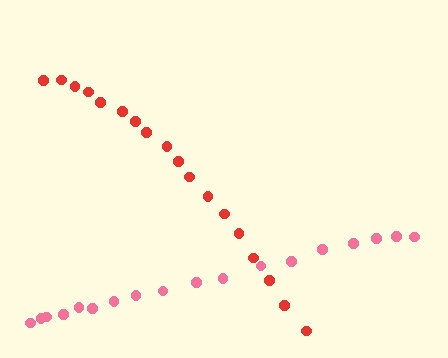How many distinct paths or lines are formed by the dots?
There are 2 distinct paths.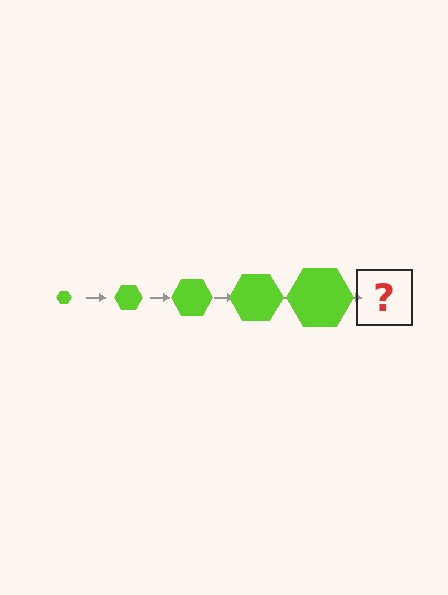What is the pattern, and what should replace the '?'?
The pattern is that the hexagon gets progressively larger each step. The '?' should be a lime hexagon, larger than the previous one.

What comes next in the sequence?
The next element should be a lime hexagon, larger than the previous one.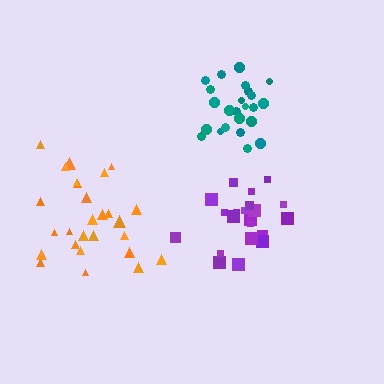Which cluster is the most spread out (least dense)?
Orange.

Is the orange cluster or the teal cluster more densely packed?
Teal.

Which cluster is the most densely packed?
Teal.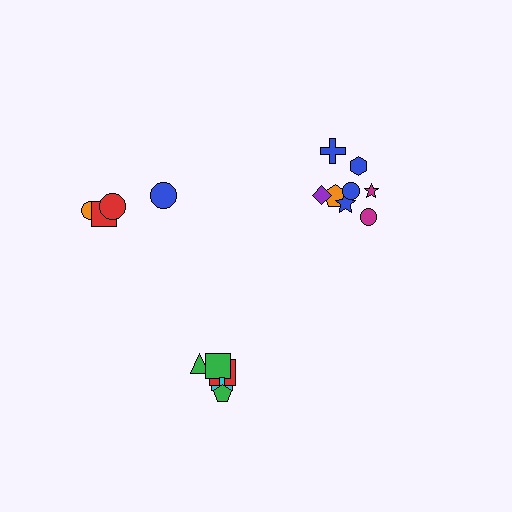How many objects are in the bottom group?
There are 5 objects.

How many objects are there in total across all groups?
There are 17 objects.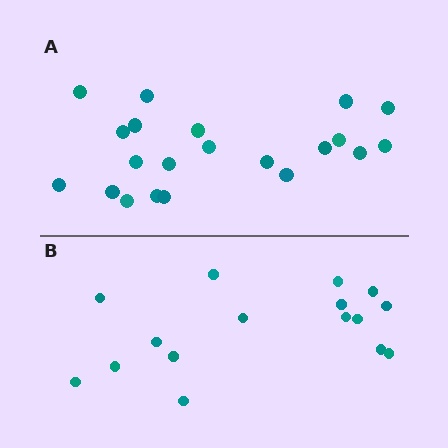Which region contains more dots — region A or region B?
Region A (the top region) has more dots.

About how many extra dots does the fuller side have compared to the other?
Region A has about 5 more dots than region B.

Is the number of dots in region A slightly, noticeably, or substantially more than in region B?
Region A has noticeably more, but not dramatically so. The ratio is roughly 1.3 to 1.